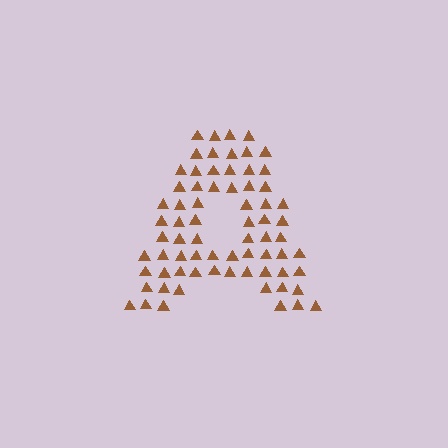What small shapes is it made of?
It is made of small triangles.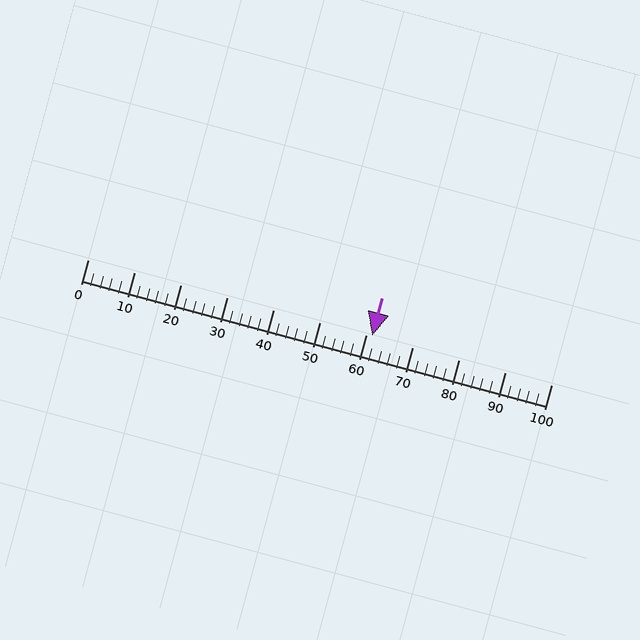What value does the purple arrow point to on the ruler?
The purple arrow points to approximately 61.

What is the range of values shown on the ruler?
The ruler shows values from 0 to 100.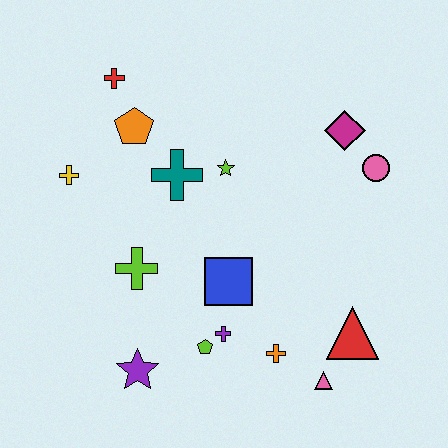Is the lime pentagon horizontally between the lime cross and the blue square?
Yes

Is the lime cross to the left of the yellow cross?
No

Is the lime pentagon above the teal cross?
No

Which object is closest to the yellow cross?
The orange pentagon is closest to the yellow cross.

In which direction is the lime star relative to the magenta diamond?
The lime star is to the left of the magenta diamond.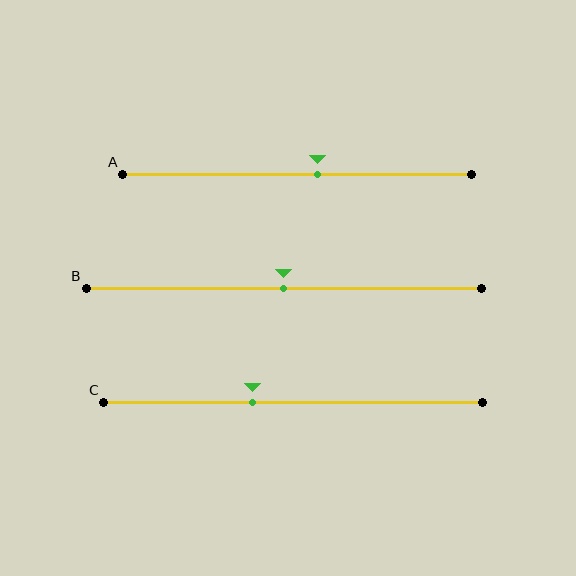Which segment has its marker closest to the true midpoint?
Segment B has its marker closest to the true midpoint.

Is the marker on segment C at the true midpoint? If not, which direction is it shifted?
No, the marker on segment C is shifted to the left by about 11% of the segment length.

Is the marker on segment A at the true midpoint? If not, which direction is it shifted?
No, the marker on segment A is shifted to the right by about 6% of the segment length.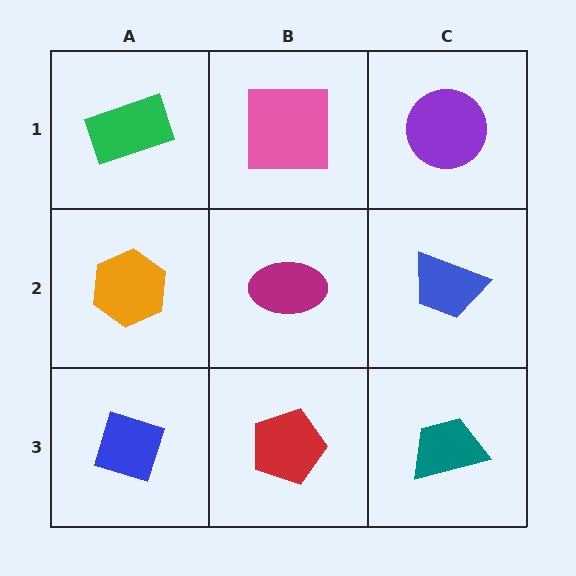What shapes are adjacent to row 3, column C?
A blue trapezoid (row 2, column C), a red pentagon (row 3, column B).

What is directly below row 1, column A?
An orange hexagon.